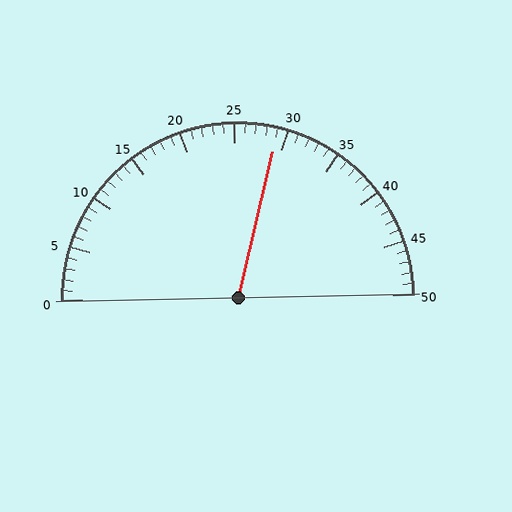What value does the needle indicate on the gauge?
The needle indicates approximately 29.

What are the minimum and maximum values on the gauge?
The gauge ranges from 0 to 50.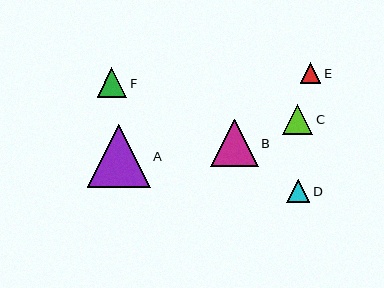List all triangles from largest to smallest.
From largest to smallest: A, B, C, F, D, E.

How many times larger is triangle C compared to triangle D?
Triangle C is approximately 1.3 times the size of triangle D.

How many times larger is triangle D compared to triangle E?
Triangle D is approximately 1.1 times the size of triangle E.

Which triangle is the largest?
Triangle A is the largest with a size of approximately 63 pixels.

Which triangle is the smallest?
Triangle E is the smallest with a size of approximately 20 pixels.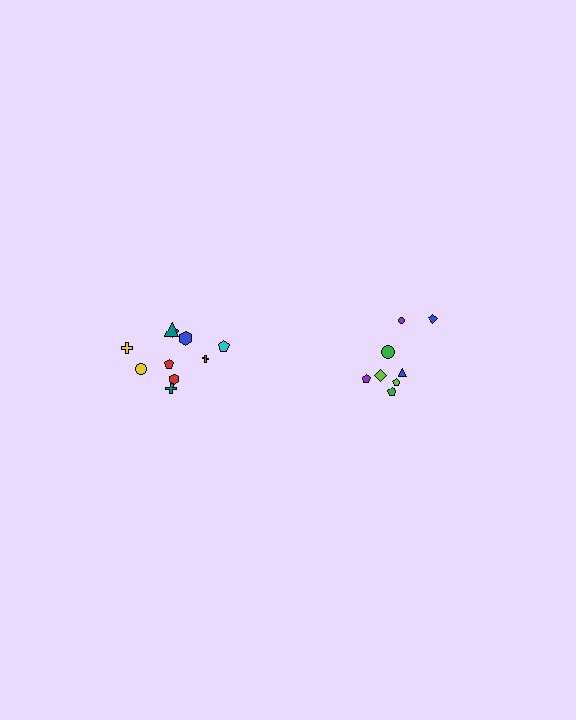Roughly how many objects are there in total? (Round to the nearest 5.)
Roughly 20 objects in total.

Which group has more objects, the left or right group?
The left group.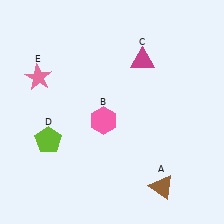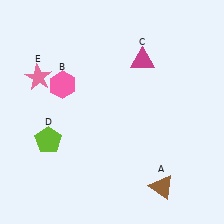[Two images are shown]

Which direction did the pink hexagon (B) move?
The pink hexagon (B) moved left.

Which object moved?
The pink hexagon (B) moved left.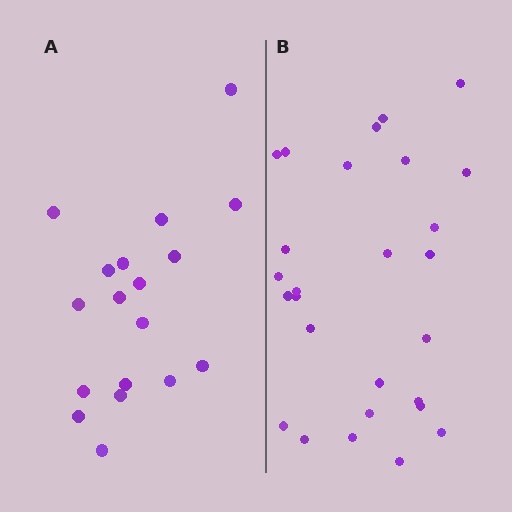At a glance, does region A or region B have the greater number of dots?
Region B (the right region) has more dots.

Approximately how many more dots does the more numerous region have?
Region B has roughly 8 or so more dots than region A.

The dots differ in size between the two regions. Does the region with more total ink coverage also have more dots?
No. Region A has more total ink coverage because its dots are larger, but region B actually contains more individual dots. Total area can be misleading — the number of items is what matters here.